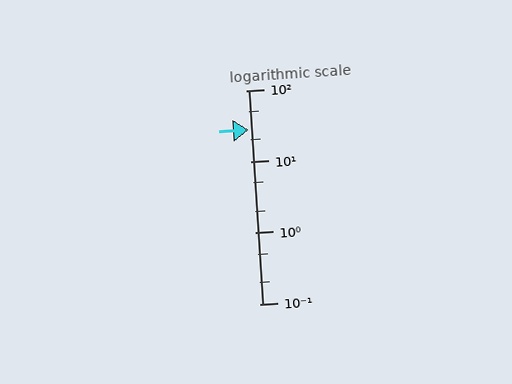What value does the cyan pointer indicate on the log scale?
The pointer indicates approximately 28.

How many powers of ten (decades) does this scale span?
The scale spans 3 decades, from 0.1 to 100.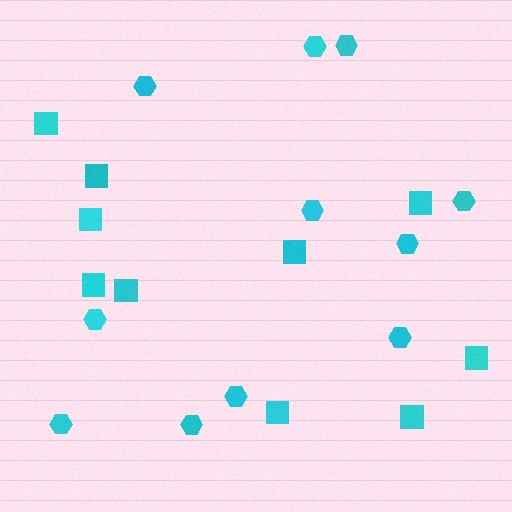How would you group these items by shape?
There are 2 groups: one group of squares (10) and one group of hexagons (11).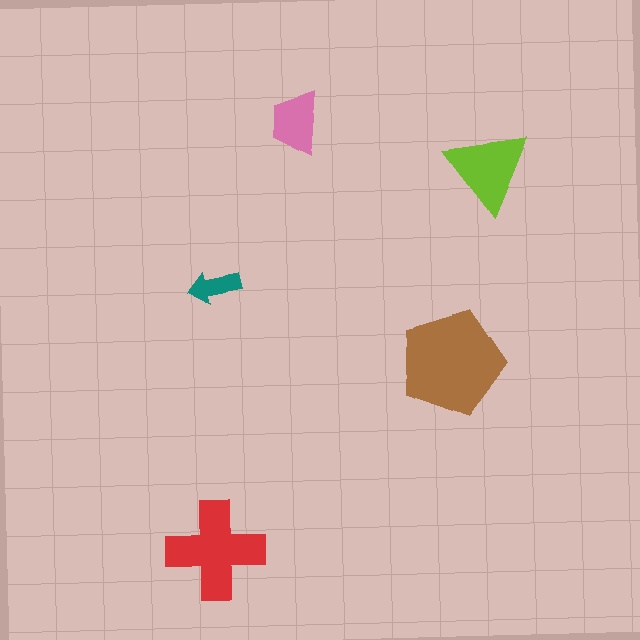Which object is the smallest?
The teal arrow.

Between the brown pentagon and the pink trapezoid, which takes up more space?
The brown pentagon.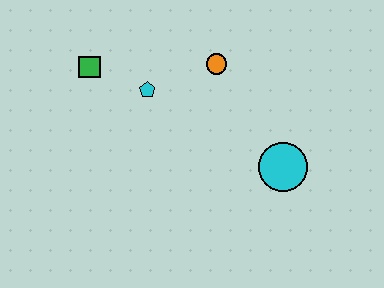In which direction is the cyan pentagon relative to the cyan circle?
The cyan pentagon is to the left of the cyan circle.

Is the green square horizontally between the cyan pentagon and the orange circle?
No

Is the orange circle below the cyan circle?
No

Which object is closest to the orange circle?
The cyan pentagon is closest to the orange circle.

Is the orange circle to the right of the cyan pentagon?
Yes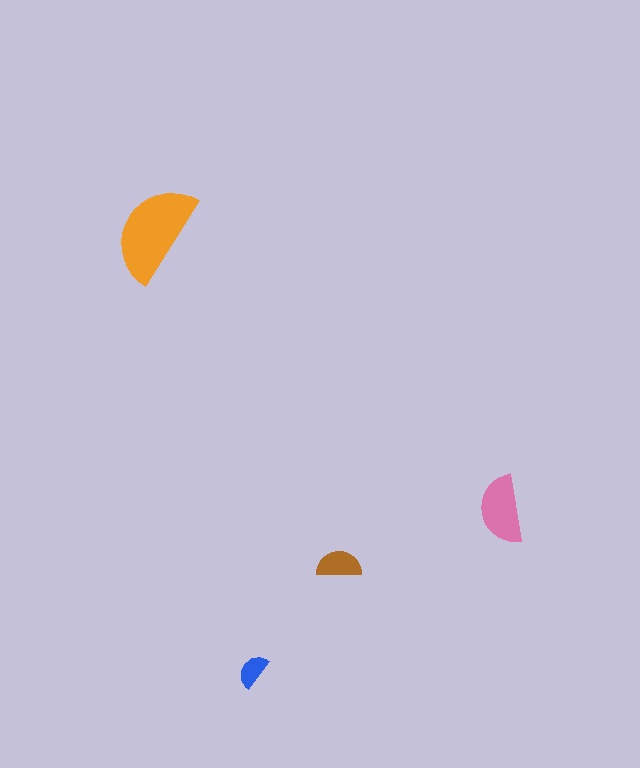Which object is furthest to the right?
The pink semicircle is rightmost.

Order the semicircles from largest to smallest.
the orange one, the pink one, the brown one, the blue one.